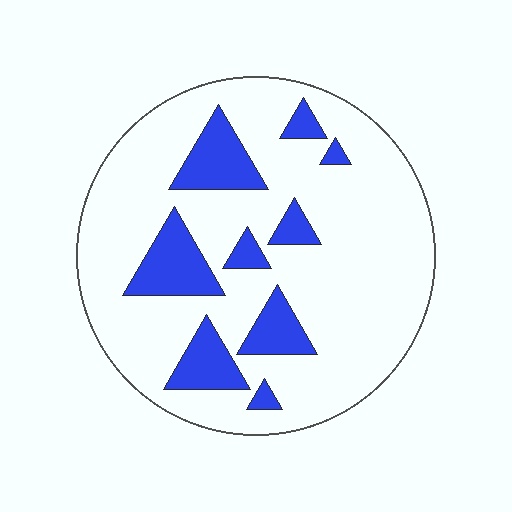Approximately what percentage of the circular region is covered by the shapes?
Approximately 20%.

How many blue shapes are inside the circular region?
9.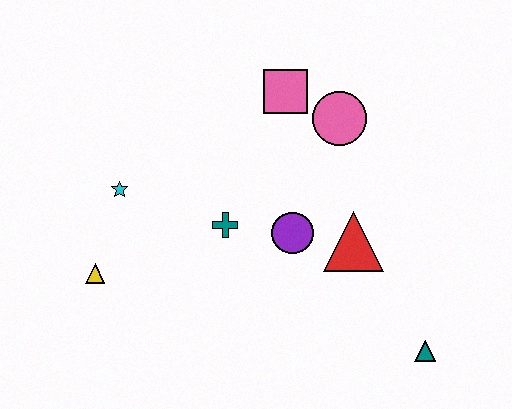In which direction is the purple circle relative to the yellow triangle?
The purple circle is to the right of the yellow triangle.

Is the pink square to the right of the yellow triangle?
Yes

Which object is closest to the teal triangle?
The red triangle is closest to the teal triangle.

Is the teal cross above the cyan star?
No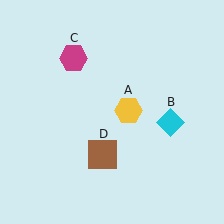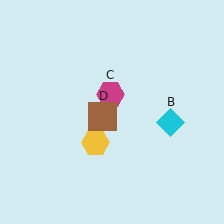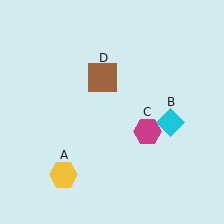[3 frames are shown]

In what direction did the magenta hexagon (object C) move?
The magenta hexagon (object C) moved down and to the right.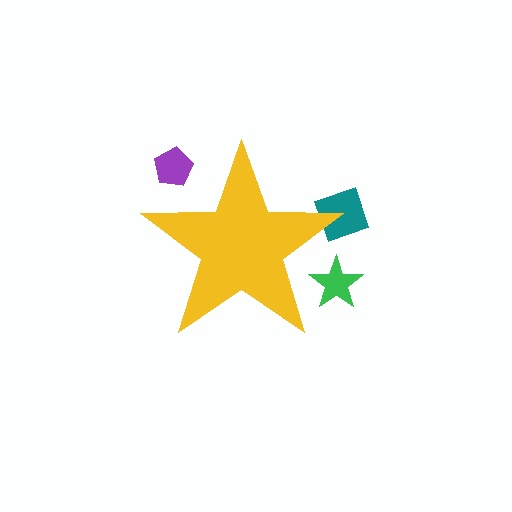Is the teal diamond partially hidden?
Yes, the teal diamond is partially hidden behind the yellow star.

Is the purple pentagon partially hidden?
Yes, the purple pentagon is partially hidden behind the yellow star.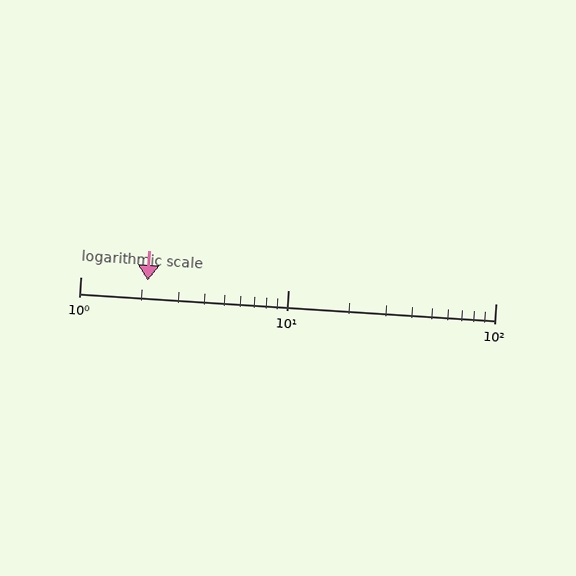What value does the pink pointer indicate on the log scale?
The pointer indicates approximately 2.1.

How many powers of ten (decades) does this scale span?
The scale spans 2 decades, from 1 to 100.